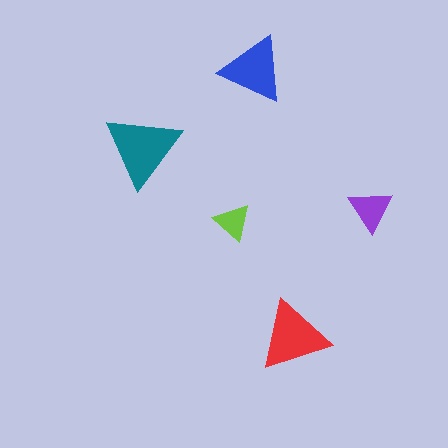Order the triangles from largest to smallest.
the teal one, the red one, the blue one, the purple one, the lime one.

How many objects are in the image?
There are 5 objects in the image.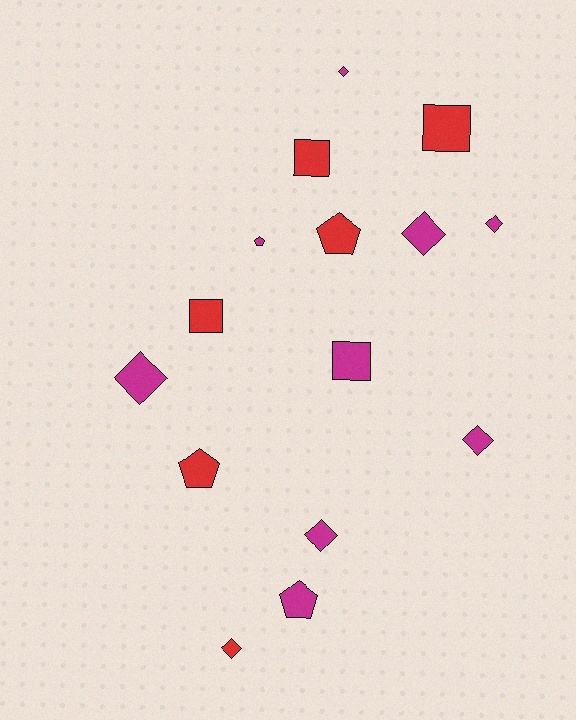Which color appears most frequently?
Magenta, with 9 objects.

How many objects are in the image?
There are 15 objects.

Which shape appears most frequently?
Diamond, with 7 objects.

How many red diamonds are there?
There is 1 red diamond.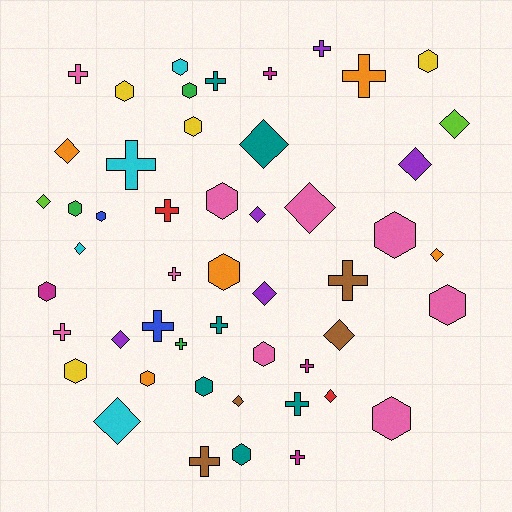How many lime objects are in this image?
There are 2 lime objects.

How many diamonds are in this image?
There are 15 diamonds.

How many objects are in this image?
There are 50 objects.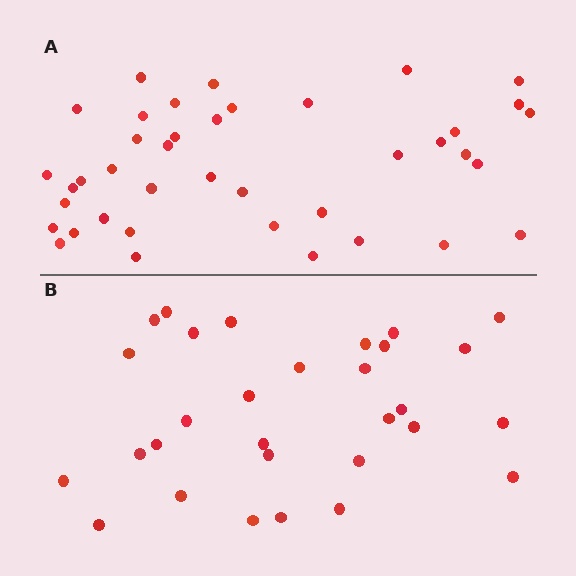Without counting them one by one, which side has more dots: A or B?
Region A (the top region) has more dots.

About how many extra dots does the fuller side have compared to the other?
Region A has roughly 10 or so more dots than region B.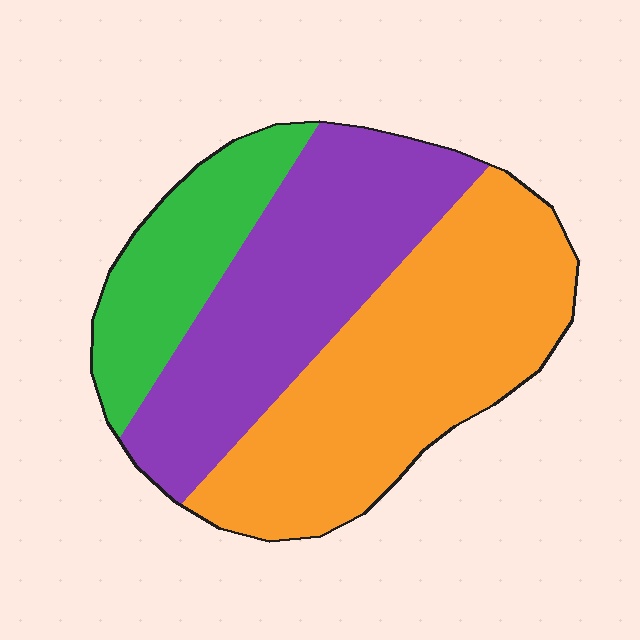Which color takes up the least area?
Green, at roughly 20%.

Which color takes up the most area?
Orange, at roughly 45%.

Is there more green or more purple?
Purple.